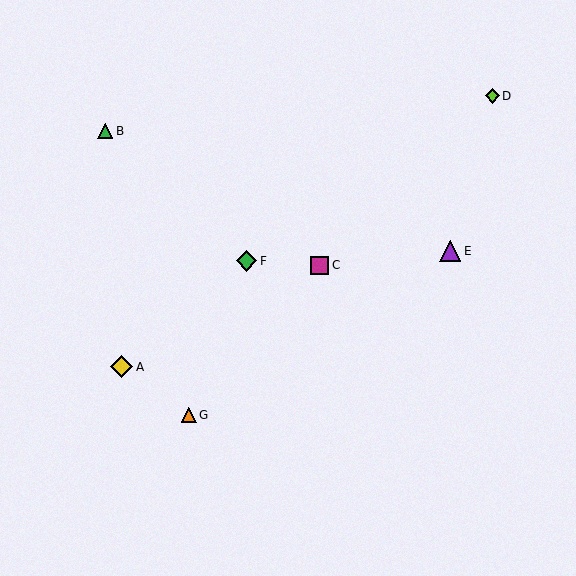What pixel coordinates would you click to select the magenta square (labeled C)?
Click at (320, 265) to select the magenta square C.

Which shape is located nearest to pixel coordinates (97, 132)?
The green triangle (labeled B) at (105, 131) is nearest to that location.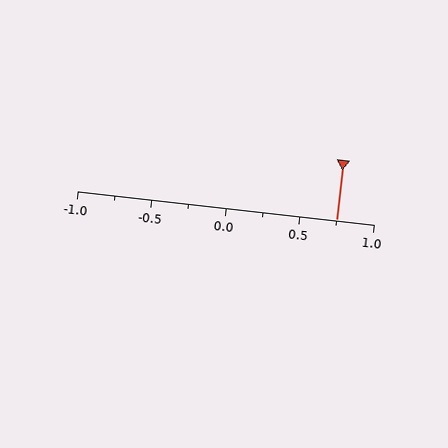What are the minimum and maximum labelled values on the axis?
The axis runs from -1.0 to 1.0.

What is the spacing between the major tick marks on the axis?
The major ticks are spaced 0.5 apart.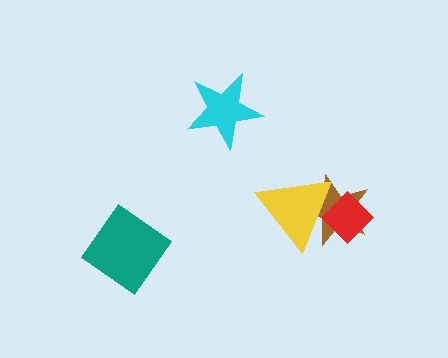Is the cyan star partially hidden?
No, no other shape covers it.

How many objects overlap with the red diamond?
2 objects overlap with the red diamond.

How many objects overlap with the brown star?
2 objects overlap with the brown star.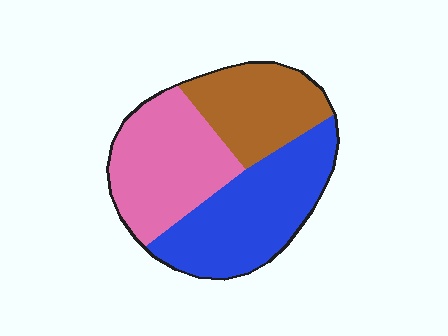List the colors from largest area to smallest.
From largest to smallest: blue, pink, brown.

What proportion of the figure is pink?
Pink takes up between a third and a half of the figure.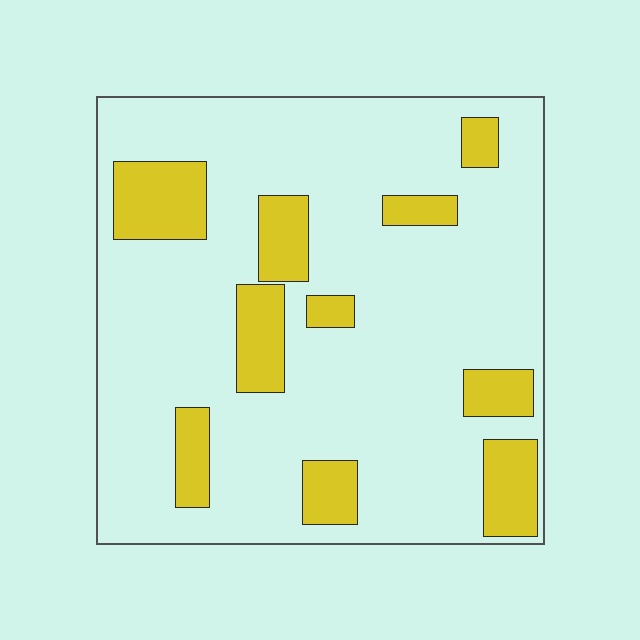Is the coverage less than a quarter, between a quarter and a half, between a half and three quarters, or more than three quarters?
Less than a quarter.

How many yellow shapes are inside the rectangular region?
10.